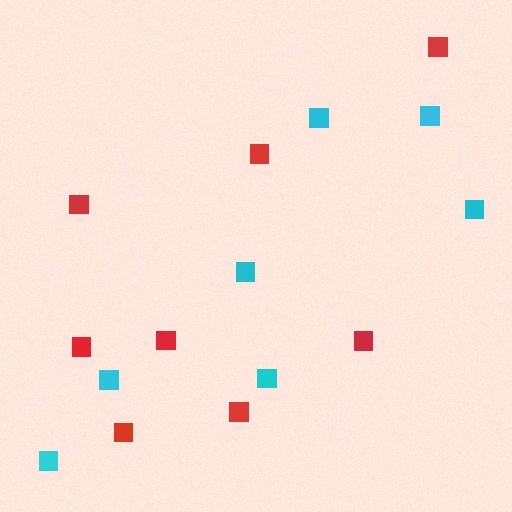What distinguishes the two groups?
There are 2 groups: one group of red squares (8) and one group of cyan squares (7).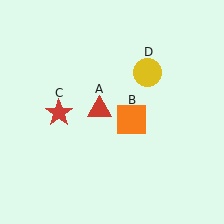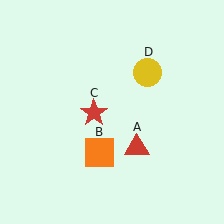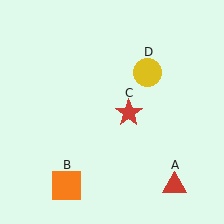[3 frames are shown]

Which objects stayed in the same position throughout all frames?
Yellow circle (object D) remained stationary.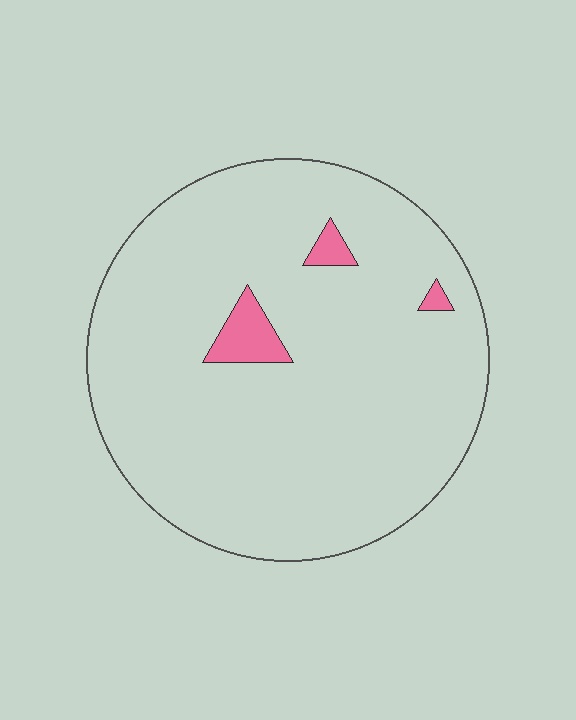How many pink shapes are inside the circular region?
3.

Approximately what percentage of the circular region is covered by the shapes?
Approximately 5%.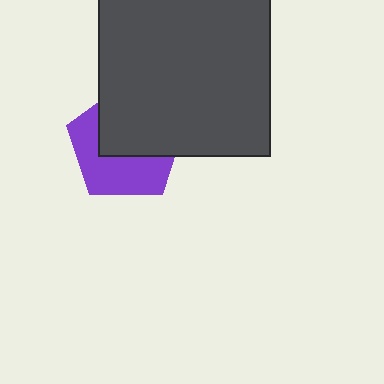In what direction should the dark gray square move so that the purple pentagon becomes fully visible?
The dark gray square should move toward the upper-right. That is the shortest direction to clear the overlap and leave the purple pentagon fully visible.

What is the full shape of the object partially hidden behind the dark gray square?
The partially hidden object is a purple pentagon.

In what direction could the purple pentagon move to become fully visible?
The purple pentagon could move toward the lower-left. That would shift it out from behind the dark gray square entirely.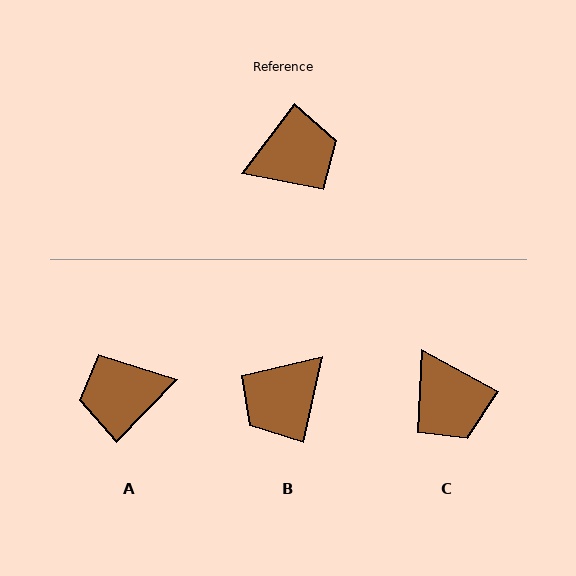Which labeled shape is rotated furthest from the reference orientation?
A, about 173 degrees away.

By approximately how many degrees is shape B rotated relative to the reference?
Approximately 156 degrees clockwise.